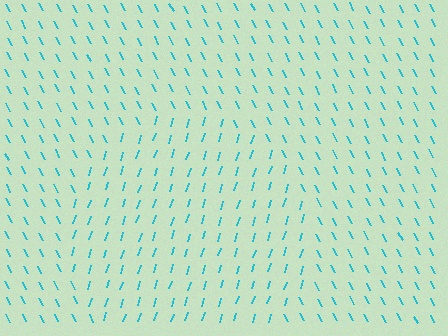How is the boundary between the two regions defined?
The boundary is defined purely by a change in line orientation (approximately 45 degrees difference). All lines are the same color and thickness.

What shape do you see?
I see a circle.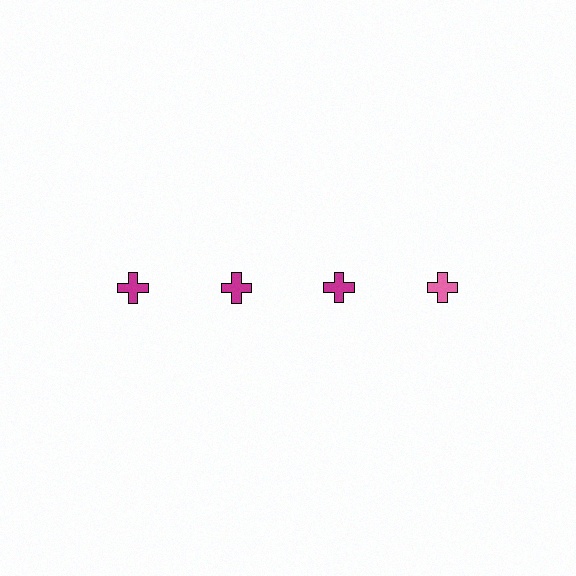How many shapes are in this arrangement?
There are 4 shapes arranged in a grid pattern.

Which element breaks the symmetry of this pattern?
The pink cross in the top row, second from right column breaks the symmetry. All other shapes are magenta crosses.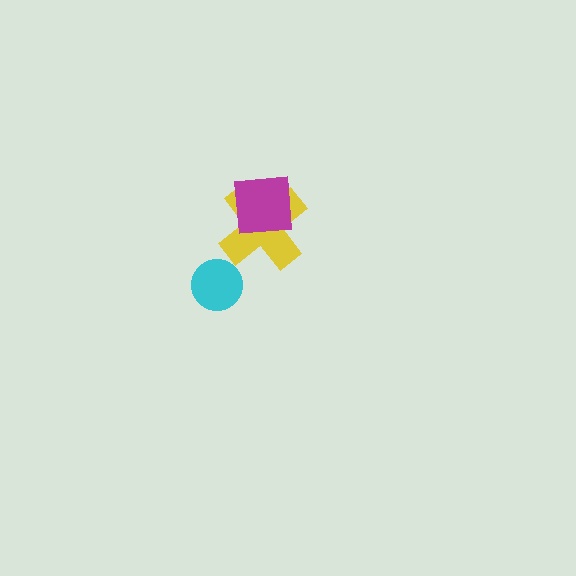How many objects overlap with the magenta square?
1 object overlaps with the magenta square.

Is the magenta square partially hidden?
No, no other shape covers it.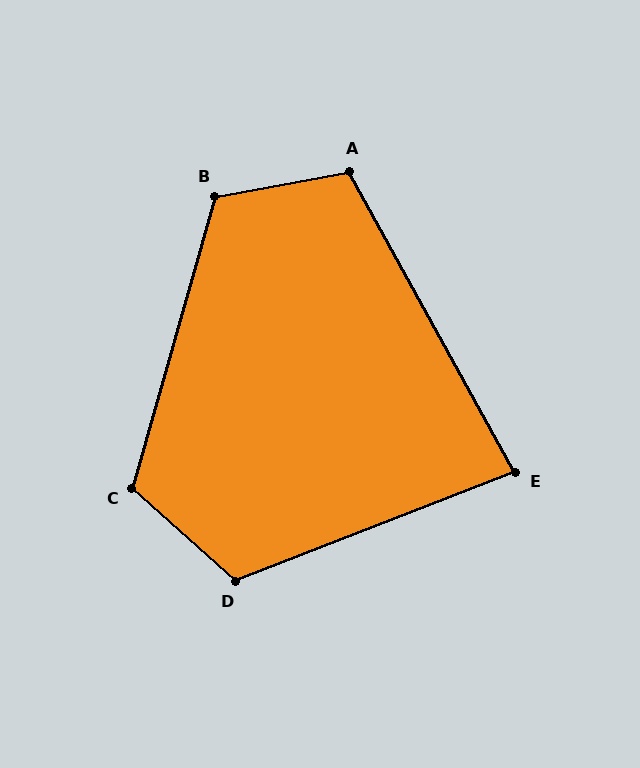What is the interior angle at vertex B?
Approximately 117 degrees (obtuse).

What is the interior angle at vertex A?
Approximately 108 degrees (obtuse).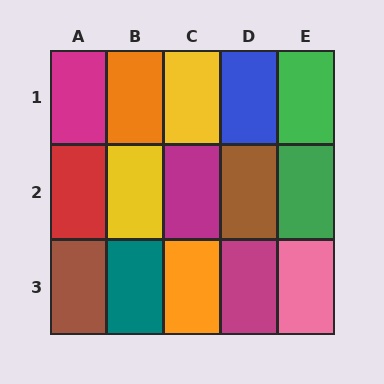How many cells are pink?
1 cell is pink.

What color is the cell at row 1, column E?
Green.